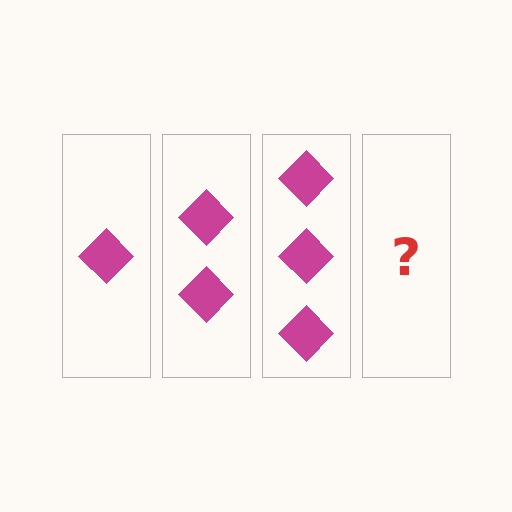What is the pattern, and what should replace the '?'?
The pattern is that each step adds one more diamond. The '?' should be 4 diamonds.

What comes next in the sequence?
The next element should be 4 diamonds.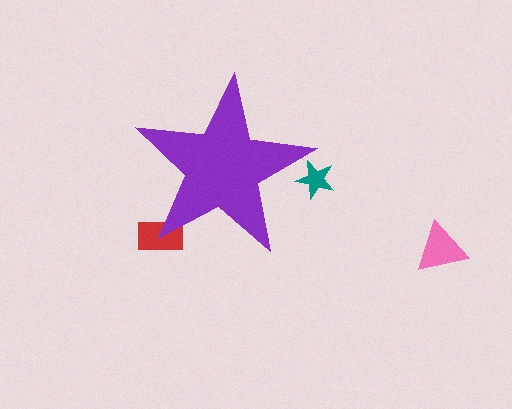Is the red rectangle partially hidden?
Yes, the red rectangle is partially hidden behind the purple star.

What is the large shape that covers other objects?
A purple star.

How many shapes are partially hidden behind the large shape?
2 shapes are partially hidden.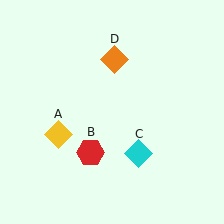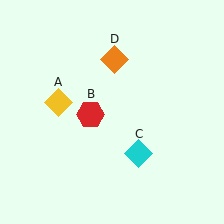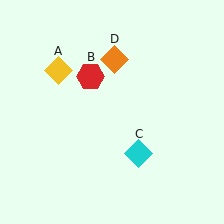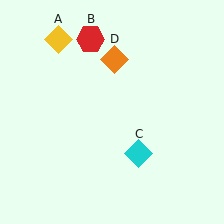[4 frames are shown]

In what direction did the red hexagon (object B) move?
The red hexagon (object B) moved up.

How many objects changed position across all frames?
2 objects changed position: yellow diamond (object A), red hexagon (object B).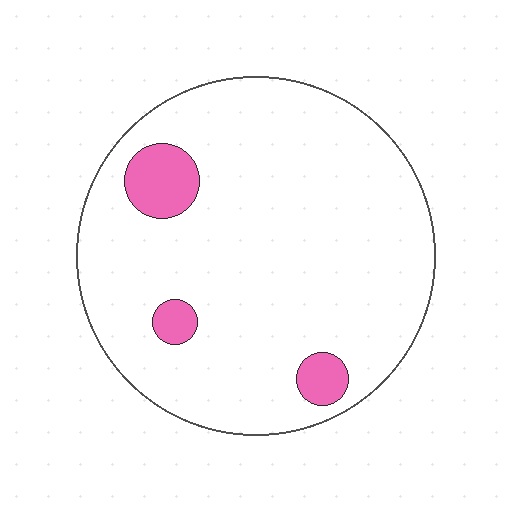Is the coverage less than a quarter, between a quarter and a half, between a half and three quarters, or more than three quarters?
Less than a quarter.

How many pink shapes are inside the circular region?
3.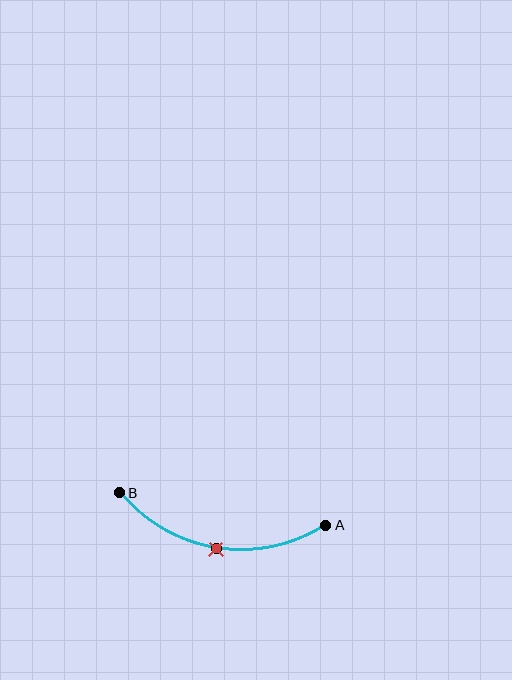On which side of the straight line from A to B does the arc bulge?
The arc bulges below the straight line connecting A and B.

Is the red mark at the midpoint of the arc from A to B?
Yes. The red mark lies on the arc at equal arc-length from both A and B — it is the arc midpoint.